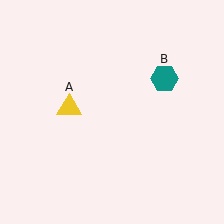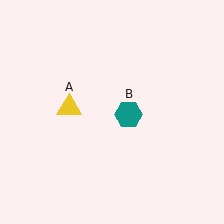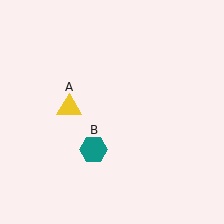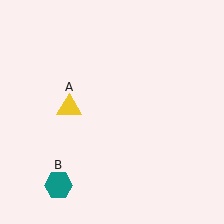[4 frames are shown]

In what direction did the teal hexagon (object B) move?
The teal hexagon (object B) moved down and to the left.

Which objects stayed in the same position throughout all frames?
Yellow triangle (object A) remained stationary.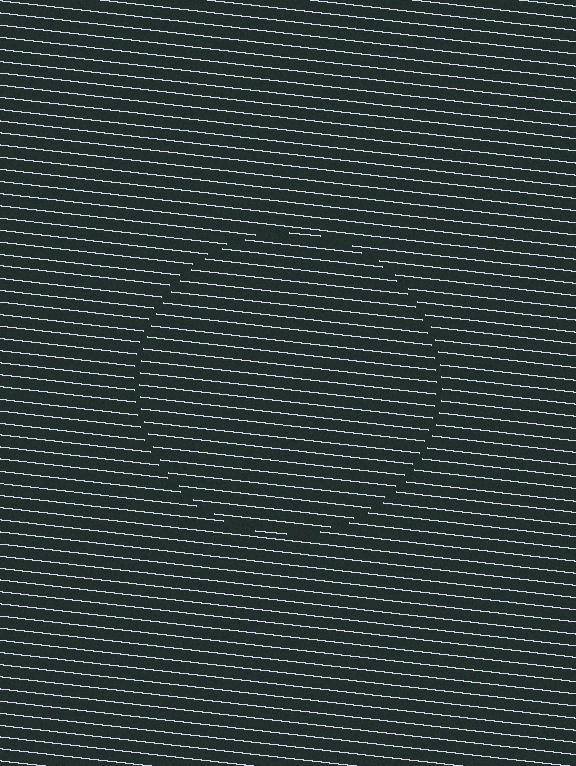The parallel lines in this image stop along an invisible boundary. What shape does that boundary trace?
An illusory circle. The interior of the shape contains the same grating, shifted by half a period — the contour is defined by the phase discontinuity where line-ends from the inner and outer gratings abut.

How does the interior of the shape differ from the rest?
The interior of the shape contains the same grating, shifted by half a period — the contour is defined by the phase discontinuity where line-ends from the inner and outer gratings abut.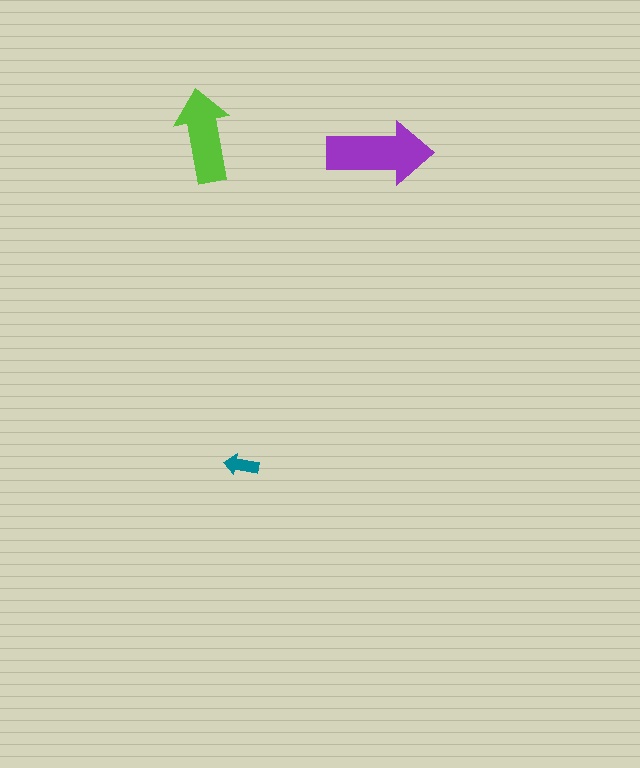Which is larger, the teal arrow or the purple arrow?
The purple one.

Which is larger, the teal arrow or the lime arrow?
The lime one.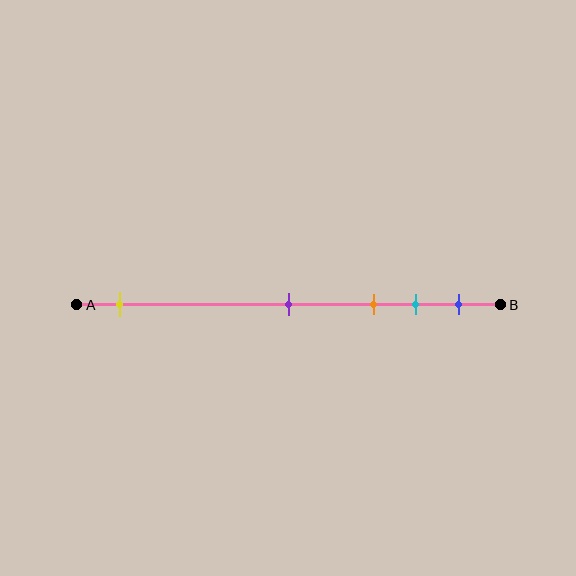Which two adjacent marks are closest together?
The cyan and blue marks are the closest adjacent pair.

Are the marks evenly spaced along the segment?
No, the marks are not evenly spaced.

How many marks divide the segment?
There are 5 marks dividing the segment.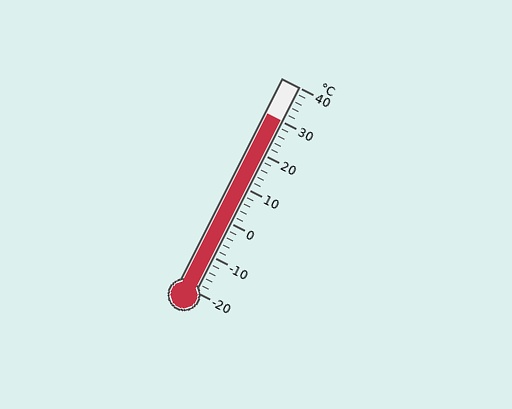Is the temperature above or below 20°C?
The temperature is above 20°C.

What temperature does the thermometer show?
The thermometer shows approximately 30°C.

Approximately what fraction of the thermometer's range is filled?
The thermometer is filled to approximately 85% of its range.